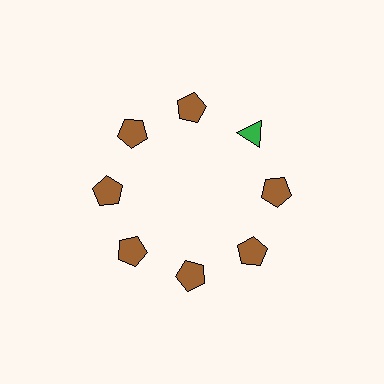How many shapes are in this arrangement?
There are 8 shapes arranged in a ring pattern.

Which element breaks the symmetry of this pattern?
The green triangle at roughly the 2 o'clock position breaks the symmetry. All other shapes are brown pentagons.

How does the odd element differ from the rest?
It differs in both color (green instead of brown) and shape (triangle instead of pentagon).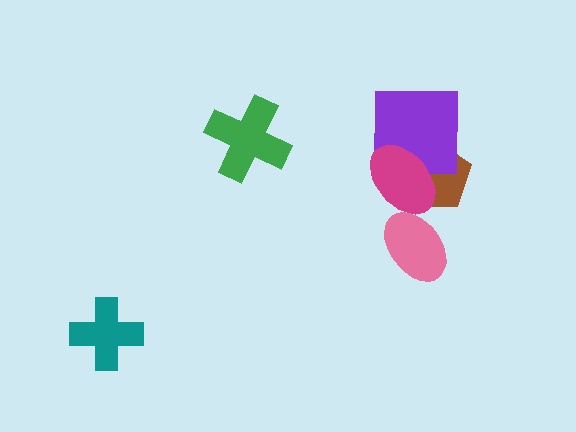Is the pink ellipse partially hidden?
No, no other shape covers it.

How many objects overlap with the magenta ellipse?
3 objects overlap with the magenta ellipse.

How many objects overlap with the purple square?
2 objects overlap with the purple square.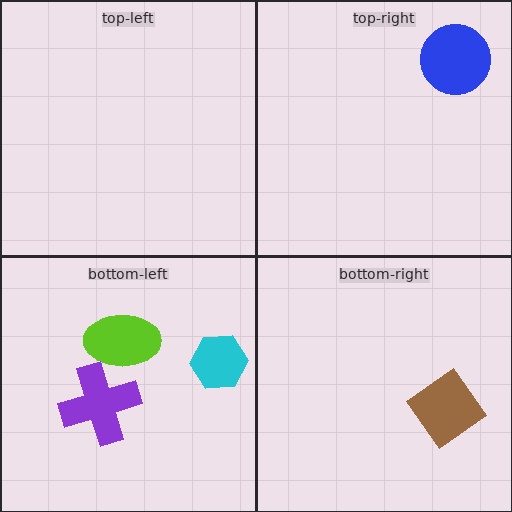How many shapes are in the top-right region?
1.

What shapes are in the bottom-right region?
The brown diamond.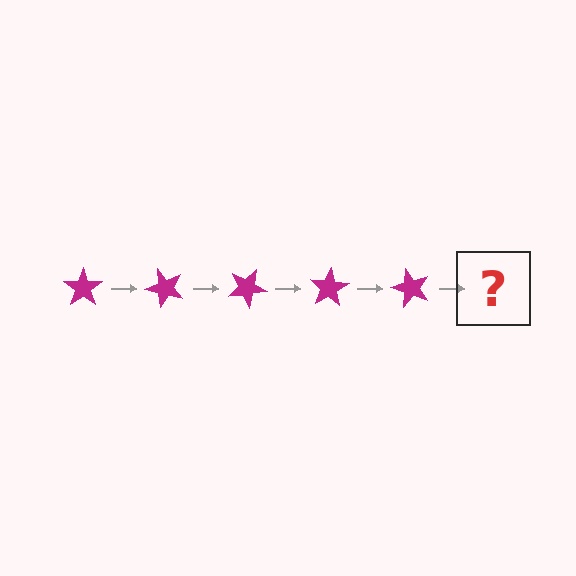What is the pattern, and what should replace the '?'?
The pattern is that the star rotates 50 degrees each step. The '?' should be a magenta star rotated 250 degrees.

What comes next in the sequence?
The next element should be a magenta star rotated 250 degrees.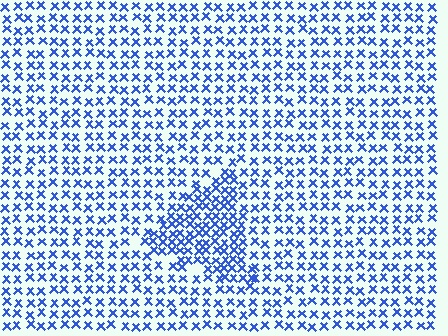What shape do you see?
I see a triangle.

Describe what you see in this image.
The image contains small blue elements arranged at two different densities. A triangle-shaped region is visible where the elements are more densely packed than the surrounding area.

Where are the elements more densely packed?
The elements are more densely packed inside the triangle boundary.